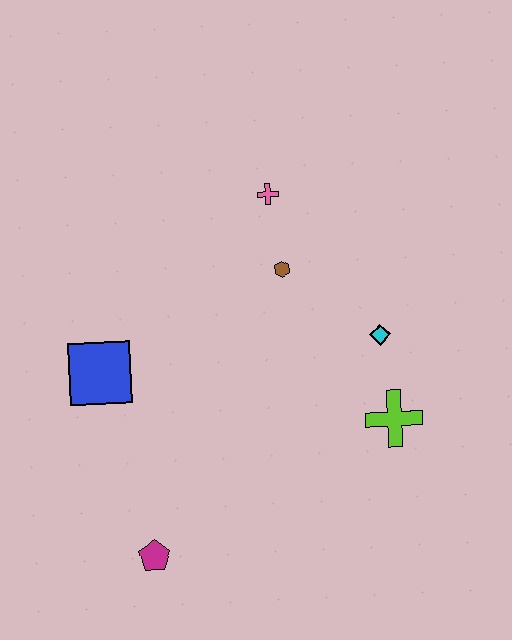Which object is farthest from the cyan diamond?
The magenta pentagon is farthest from the cyan diamond.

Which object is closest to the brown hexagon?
The pink cross is closest to the brown hexagon.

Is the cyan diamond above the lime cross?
Yes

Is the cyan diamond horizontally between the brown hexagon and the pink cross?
No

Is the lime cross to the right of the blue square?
Yes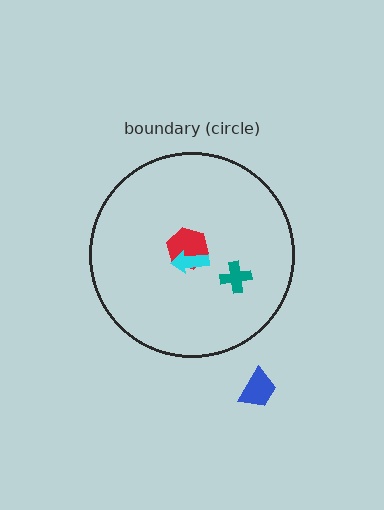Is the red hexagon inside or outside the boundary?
Inside.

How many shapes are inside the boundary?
3 inside, 1 outside.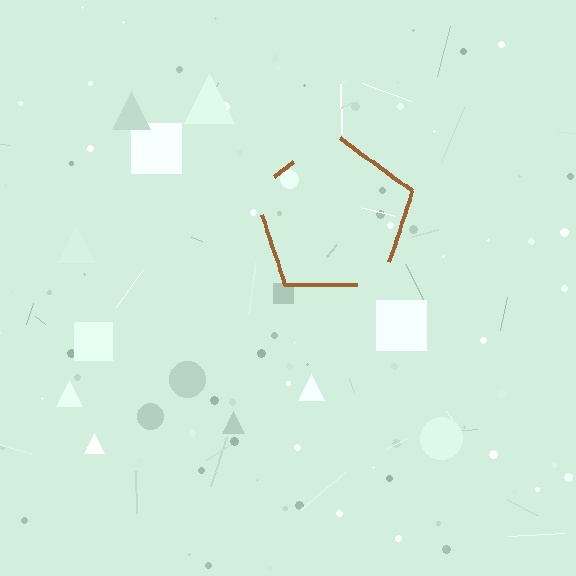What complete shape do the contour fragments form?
The contour fragments form a pentagon.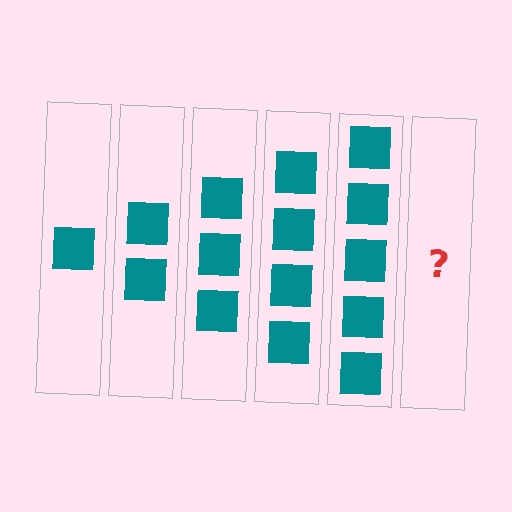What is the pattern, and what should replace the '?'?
The pattern is that each step adds one more square. The '?' should be 6 squares.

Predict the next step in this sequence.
The next step is 6 squares.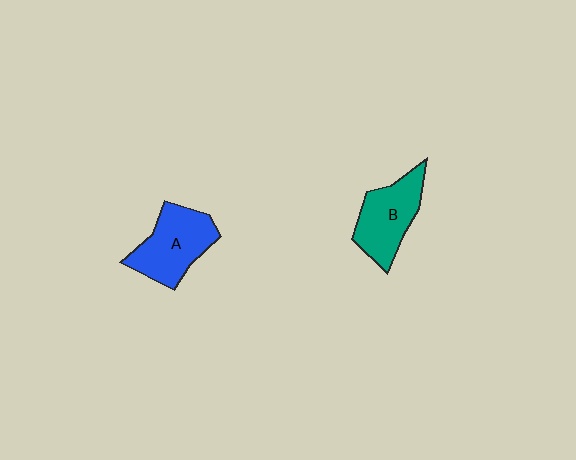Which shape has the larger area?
Shape A (blue).